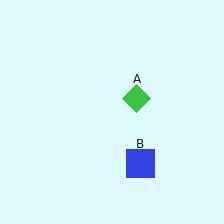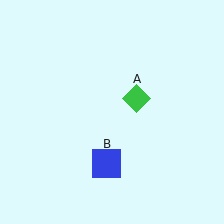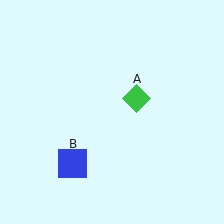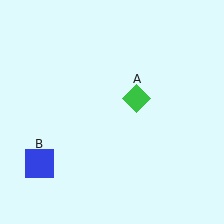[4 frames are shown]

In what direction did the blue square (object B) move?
The blue square (object B) moved left.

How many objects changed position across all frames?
1 object changed position: blue square (object B).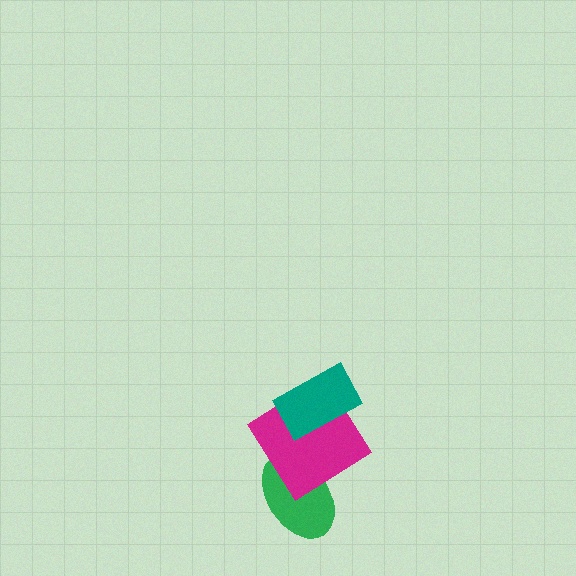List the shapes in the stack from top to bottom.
From top to bottom: the teal rectangle, the magenta diamond, the green ellipse.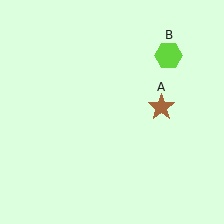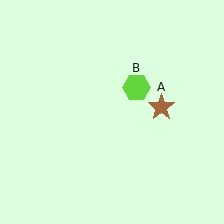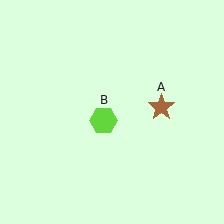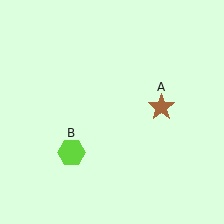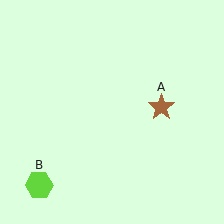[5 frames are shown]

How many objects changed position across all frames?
1 object changed position: lime hexagon (object B).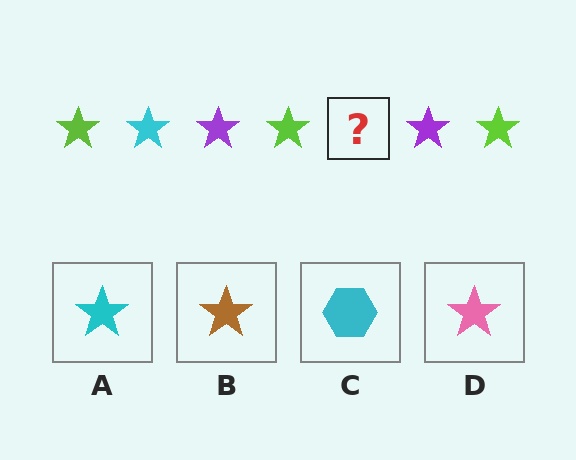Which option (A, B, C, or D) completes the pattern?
A.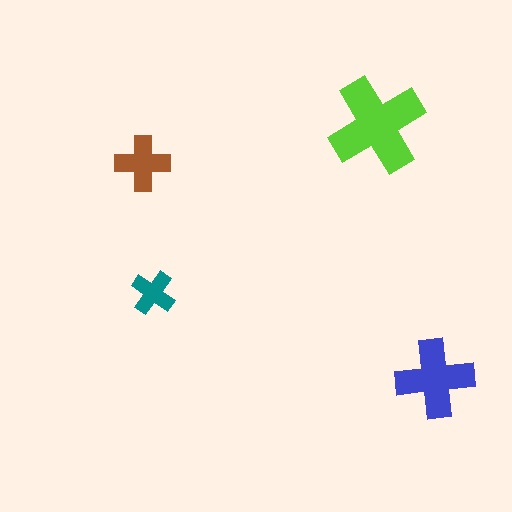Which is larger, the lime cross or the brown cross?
The lime one.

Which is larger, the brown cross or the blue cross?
The blue one.